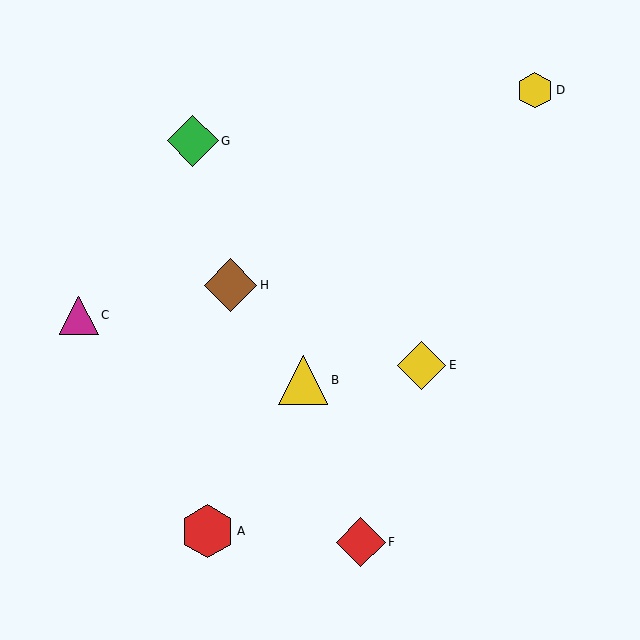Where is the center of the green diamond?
The center of the green diamond is at (193, 141).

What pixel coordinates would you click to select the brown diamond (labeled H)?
Click at (231, 285) to select the brown diamond H.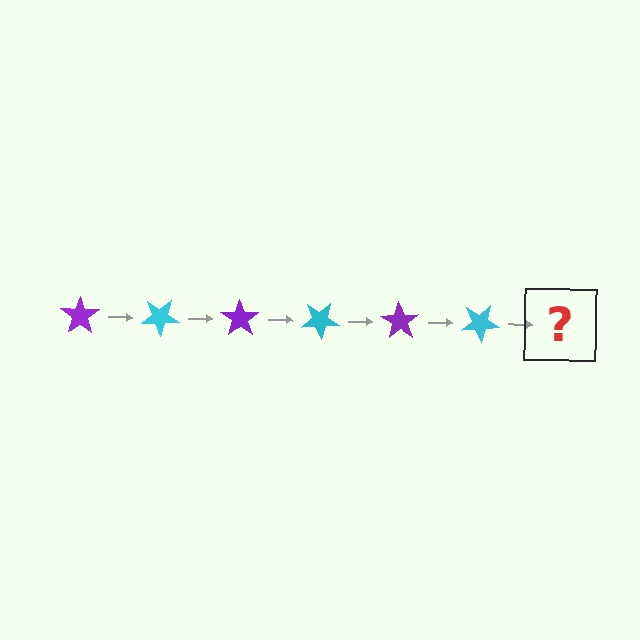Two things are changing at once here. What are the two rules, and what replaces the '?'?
The two rules are that it rotates 35 degrees each step and the color cycles through purple and cyan. The '?' should be a purple star, rotated 210 degrees from the start.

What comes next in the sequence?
The next element should be a purple star, rotated 210 degrees from the start.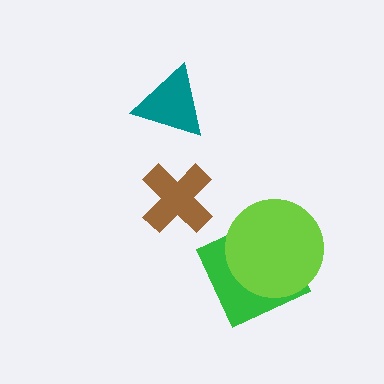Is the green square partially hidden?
Yes, it is partially covered by another shape.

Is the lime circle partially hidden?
No, no other shape covers it.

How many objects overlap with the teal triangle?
0 objects overlap with the teal triangle.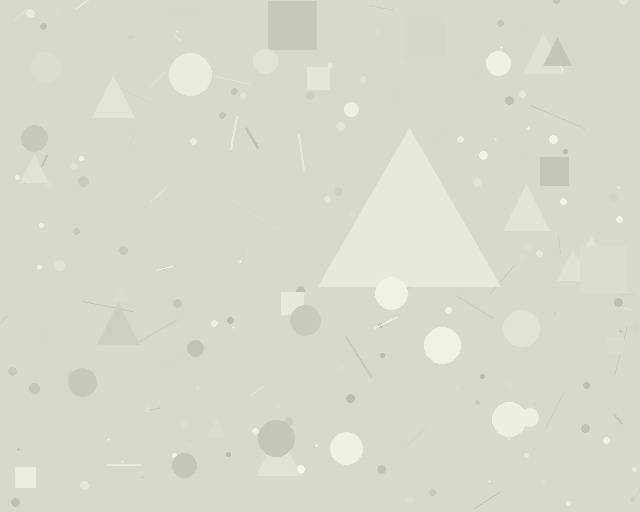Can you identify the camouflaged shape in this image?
The camouflaged shape is a triangle.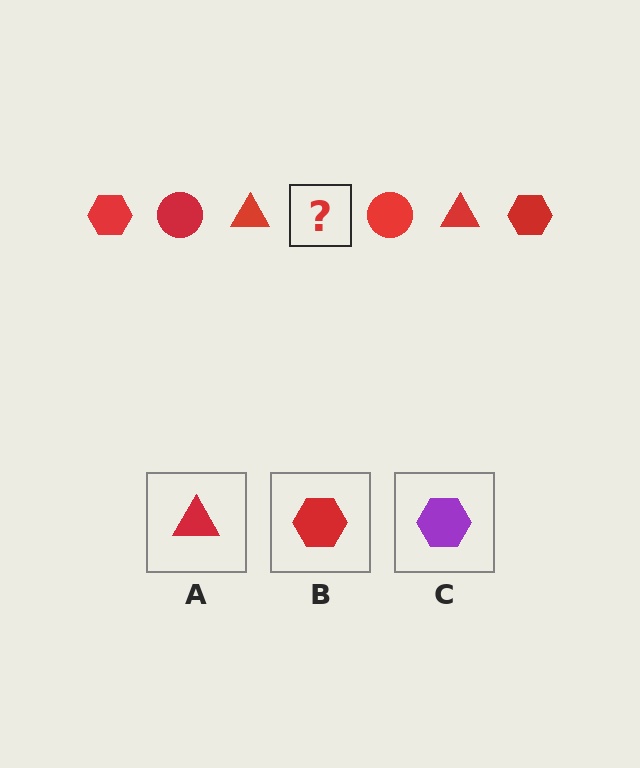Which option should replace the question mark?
Option B.